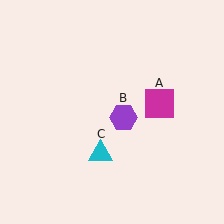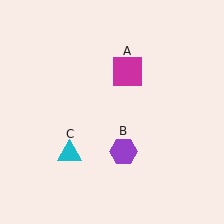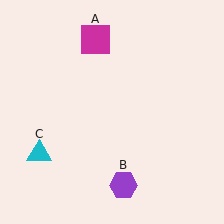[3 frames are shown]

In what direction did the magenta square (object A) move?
The magenta square (object A) moved up and to the left.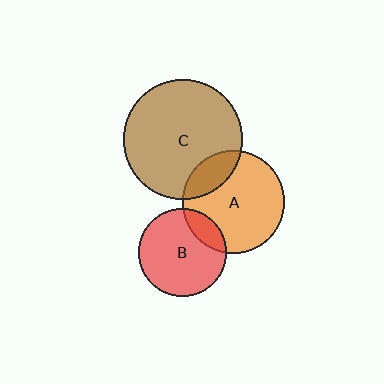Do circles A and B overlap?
Yes.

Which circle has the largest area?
Circle C (brown).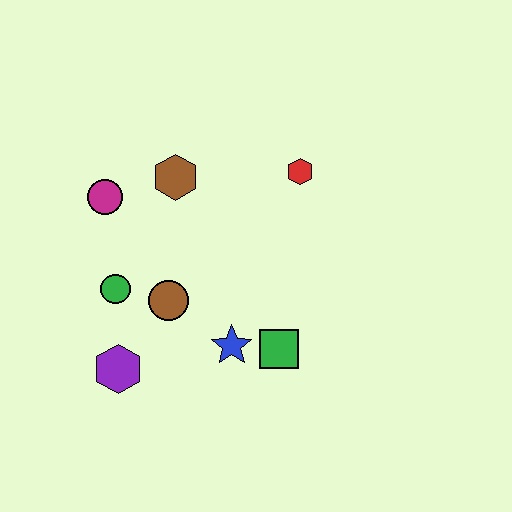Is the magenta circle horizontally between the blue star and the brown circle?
No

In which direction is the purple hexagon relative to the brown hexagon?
The purple hexagon is below the brown hexagon.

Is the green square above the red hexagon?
No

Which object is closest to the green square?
The blue star is closest to the green square.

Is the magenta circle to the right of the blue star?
No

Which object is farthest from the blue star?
The magenta circle is farthest from the blue star.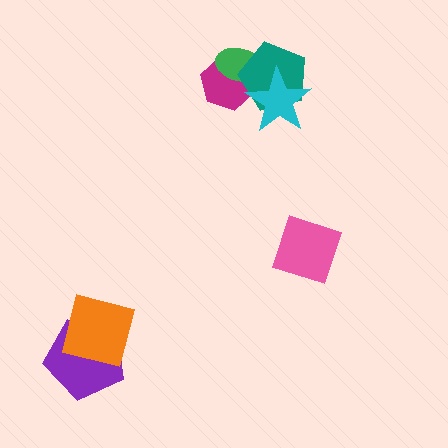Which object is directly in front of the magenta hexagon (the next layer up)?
The green ellipse is directly in front of the magenta hexagon.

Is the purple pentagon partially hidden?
Yes, it is partially covered by another shape.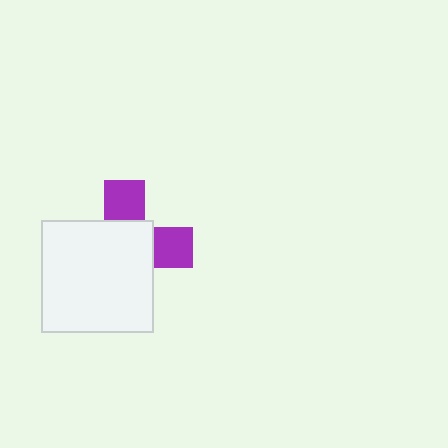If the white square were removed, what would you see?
You would see the complete purple cross.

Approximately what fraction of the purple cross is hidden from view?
Roughly 66% of the purple cross is hidden behind the white square.